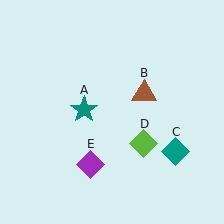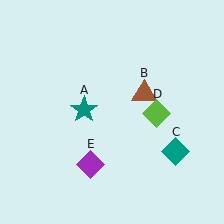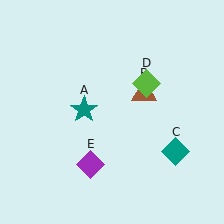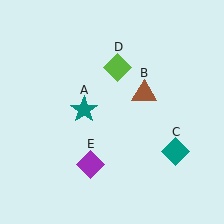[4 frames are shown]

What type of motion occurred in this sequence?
The lime diamond (object D) rotated counterclockwise around the center of the scene.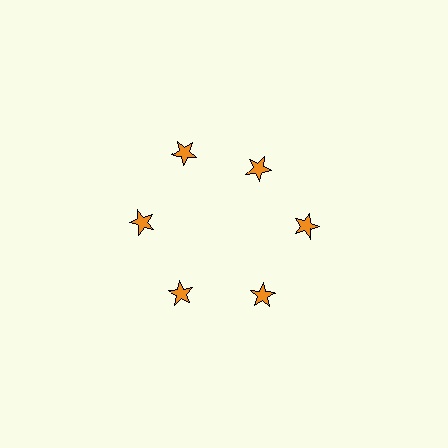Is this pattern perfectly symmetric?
No. The 6 orange stars are arranged in a ring, but one element near the 1 o'clock position is pulled inward toward the center, breaking the 6-fold rotational symmetry.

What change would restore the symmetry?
The symmetry would be restored by moving it outward, back onto the ring so that all 6 stars sit at equal angles and equal distance from the center.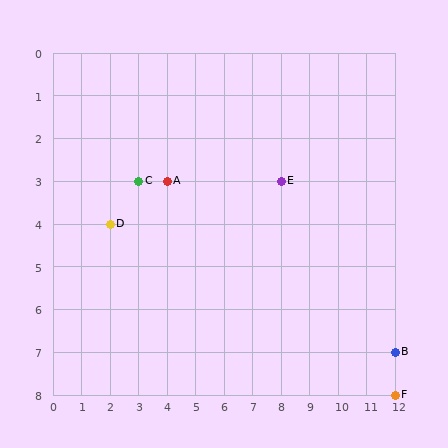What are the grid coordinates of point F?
Point F is at grid coordinates (12, 8).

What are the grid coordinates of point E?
Point E is at grid coordinates (8, 3).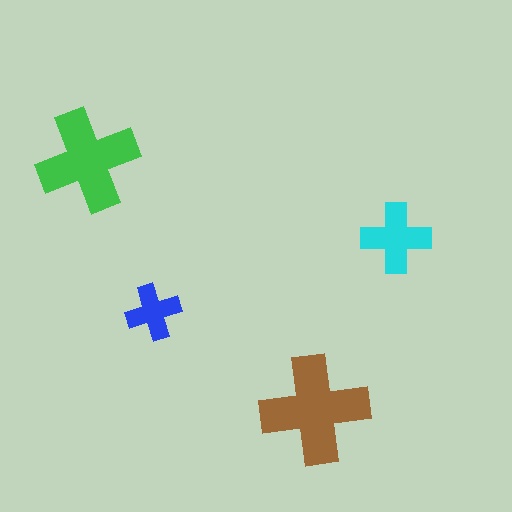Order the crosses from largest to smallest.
the brown one, the green one, the cyan one, the blue one.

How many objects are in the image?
There are 4 objects in the image.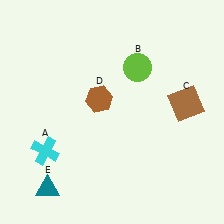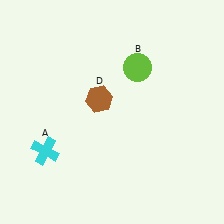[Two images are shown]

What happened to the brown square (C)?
The brown square (C) was removed in Image 2. It was in the top-right area of Image 1.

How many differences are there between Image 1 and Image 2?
There are 2 differences between the two images.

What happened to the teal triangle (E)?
The teal triangle (E) was removed in Image 2. It was in the bottom-left area of Image 1.